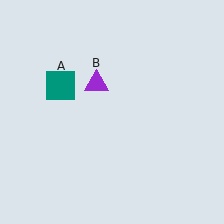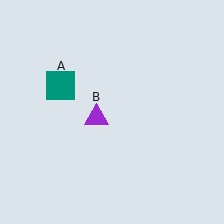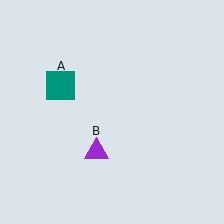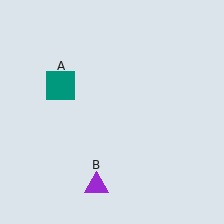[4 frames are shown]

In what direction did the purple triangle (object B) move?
The purple triangle (object B) moved down.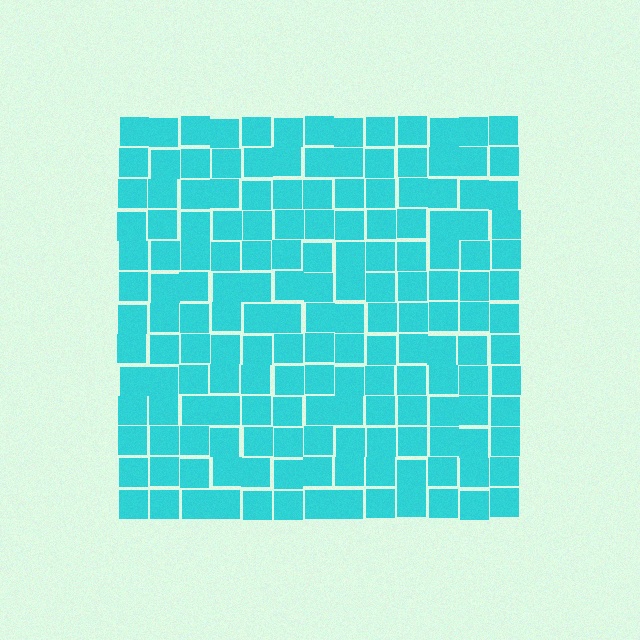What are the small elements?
The small elements are squares.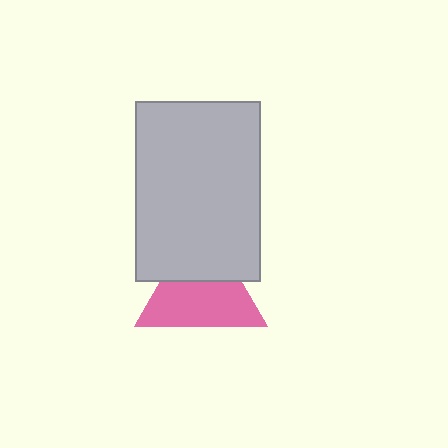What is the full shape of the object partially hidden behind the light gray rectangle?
The partially hidden object is a pink triangle.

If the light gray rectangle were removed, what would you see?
You would see the complete pink triangle.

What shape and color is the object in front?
The object in front is a light gray rectangle.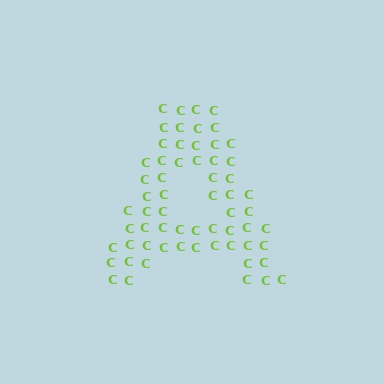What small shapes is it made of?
It is made of small letter C's.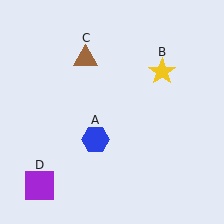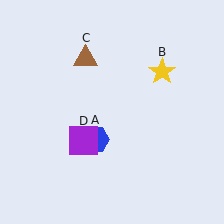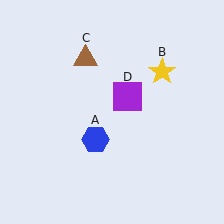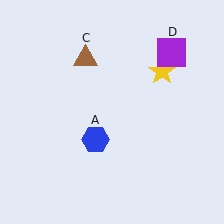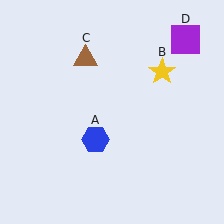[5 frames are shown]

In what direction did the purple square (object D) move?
The purple square (object D) moved up and to the right.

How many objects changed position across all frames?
1 object changed position: purple square (object D).